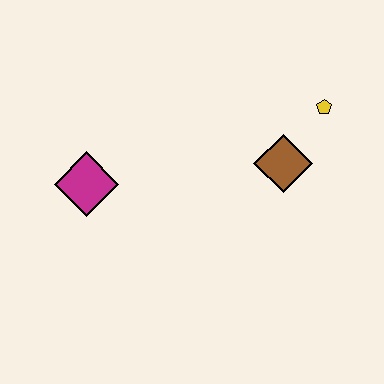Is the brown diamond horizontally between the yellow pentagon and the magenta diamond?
Yes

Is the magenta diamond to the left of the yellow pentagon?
Yes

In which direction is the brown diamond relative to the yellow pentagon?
The brown diamond is below the yellow pentagon.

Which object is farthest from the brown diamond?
The magenta diamond is farthest from the brown diamond.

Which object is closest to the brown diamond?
The yellow pentagon is closest to the brown diamond.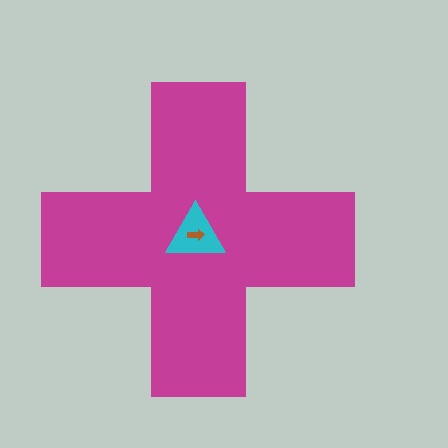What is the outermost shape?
The magenta cross.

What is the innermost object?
The brown arrow.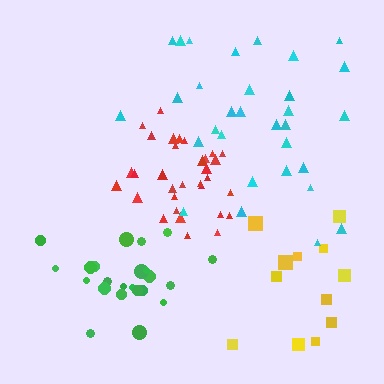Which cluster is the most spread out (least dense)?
Yellow.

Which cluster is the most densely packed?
Red.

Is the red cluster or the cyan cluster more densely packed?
Red.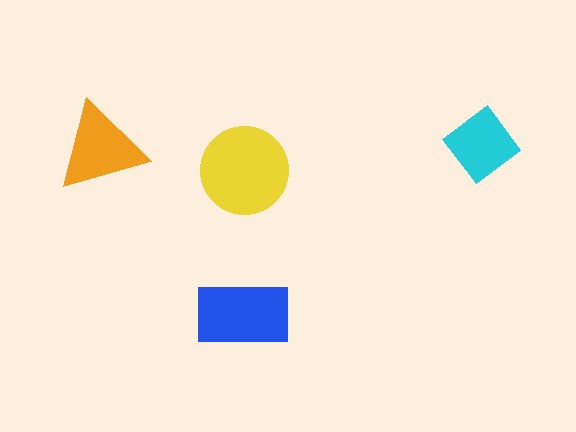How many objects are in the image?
There are 4 objects in the image.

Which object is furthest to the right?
The cyan diamond is rightmost.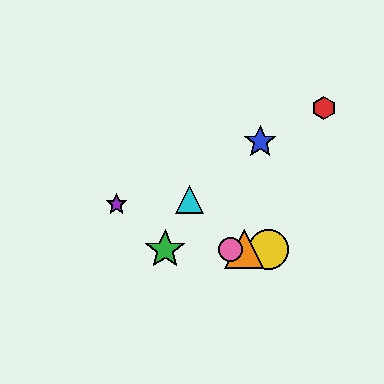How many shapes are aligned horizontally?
4 shapes (the green star, the yellow circle, the orange triangle, the pink circle) are aligned horizontally.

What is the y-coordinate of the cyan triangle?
The cyan triangle is at y≈199.